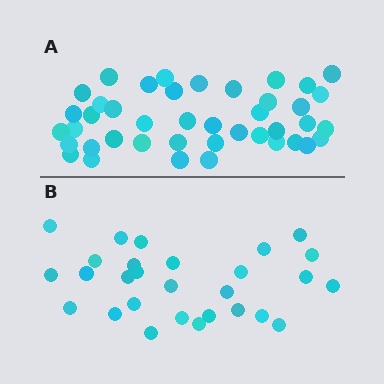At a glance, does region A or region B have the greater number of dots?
Region A (the top region) has more dots.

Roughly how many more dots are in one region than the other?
Region A has approximately 15 more dots than region B.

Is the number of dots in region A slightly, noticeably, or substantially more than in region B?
Region A has substantially more. The ratio is roughly 1.5 to 1.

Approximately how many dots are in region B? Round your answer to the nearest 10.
About 30 dots. (The exact count is 28, which rounds to 30.)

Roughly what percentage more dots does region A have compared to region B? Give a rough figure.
About 50% more.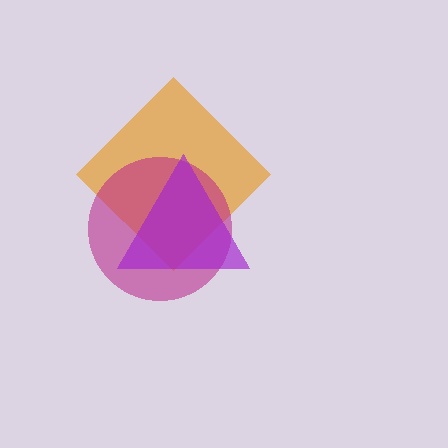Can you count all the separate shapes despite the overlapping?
Yes, there are 3 separate shapes.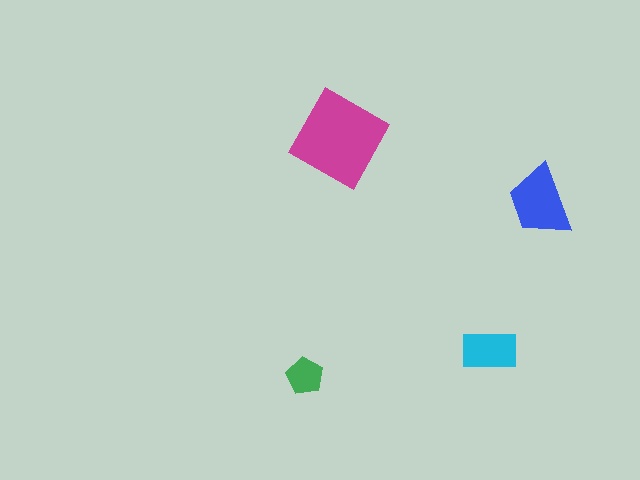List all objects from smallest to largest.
The green pentagon, the cyan rectangle, the blue trapezoid, the magenta diamond.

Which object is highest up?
The magenta diamond is topmost.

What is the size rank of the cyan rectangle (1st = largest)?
3rd.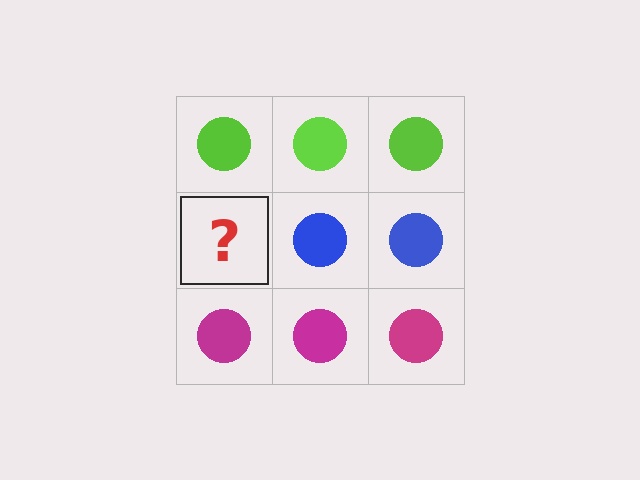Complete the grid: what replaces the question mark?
The question mark should be replaced with a blue circle.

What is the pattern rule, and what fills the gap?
The rule is that each row has a consistent color. The gap should be filled with a blue circle.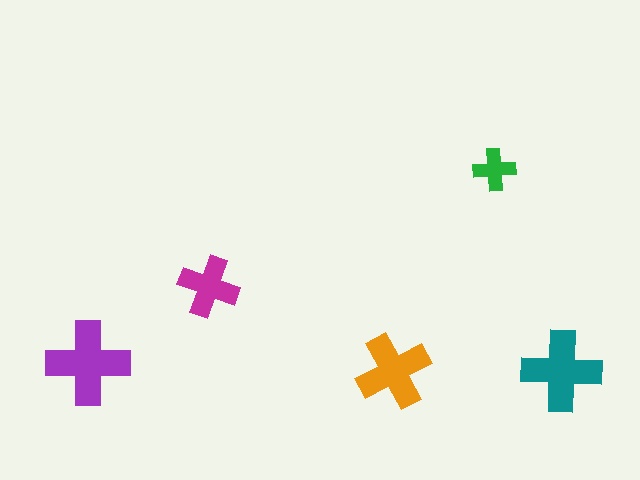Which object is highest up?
The green cross is topmost.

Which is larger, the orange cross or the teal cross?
The teal one.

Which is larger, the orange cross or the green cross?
The orange one.